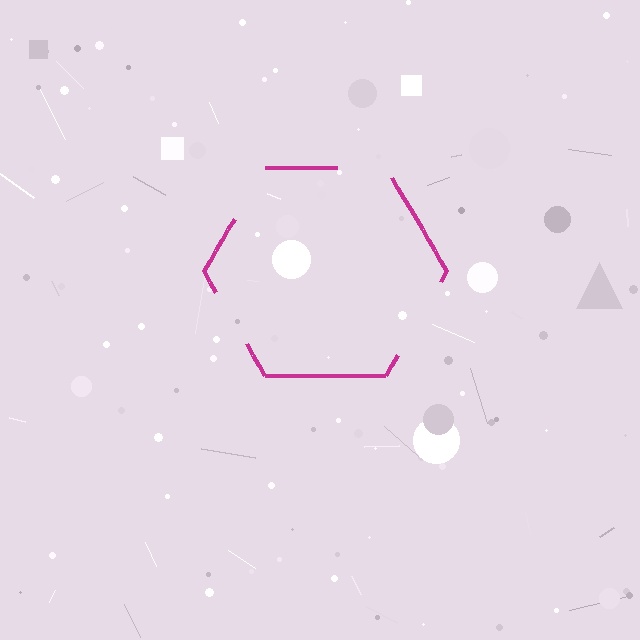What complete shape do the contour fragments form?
The contour fragments form a hexagon.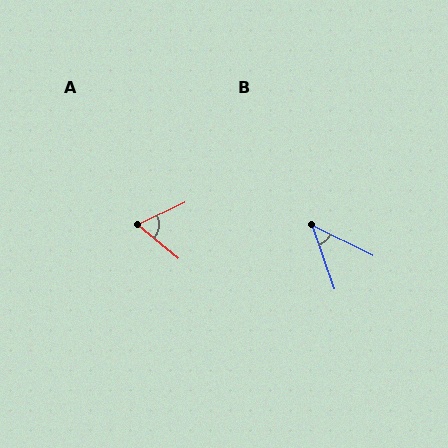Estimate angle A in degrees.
Approximately 65 degrees.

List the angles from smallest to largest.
B (45°), A (65°).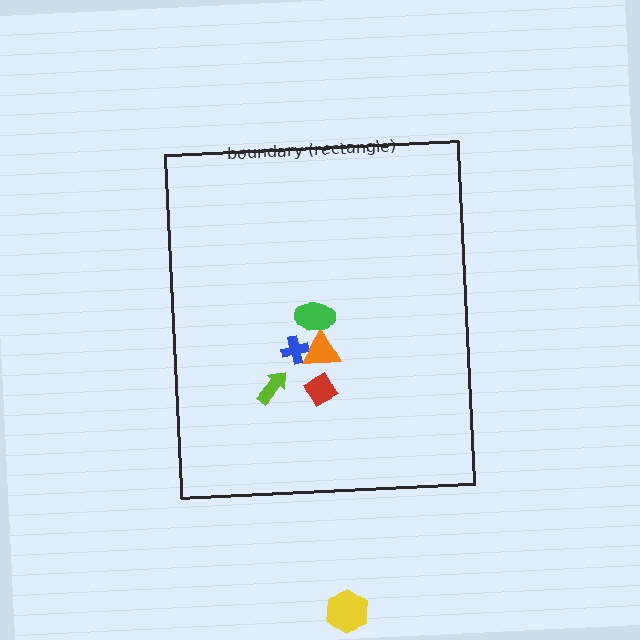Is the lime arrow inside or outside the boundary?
Inside.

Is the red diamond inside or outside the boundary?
Inside.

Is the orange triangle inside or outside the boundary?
Inside.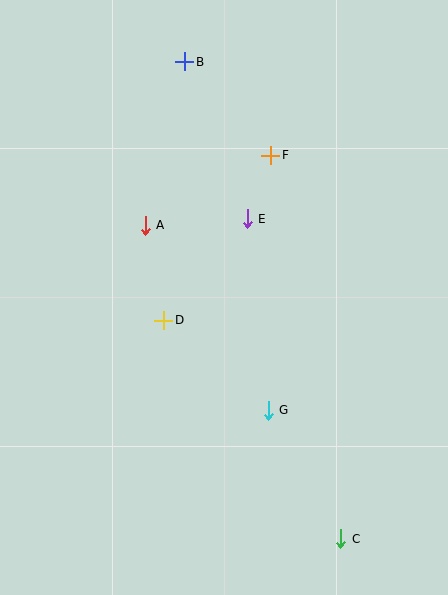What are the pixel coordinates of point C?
Point C is at (341, 539).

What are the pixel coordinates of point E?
Point E is at (247, 219).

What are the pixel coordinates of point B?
Point B is at (185, 62).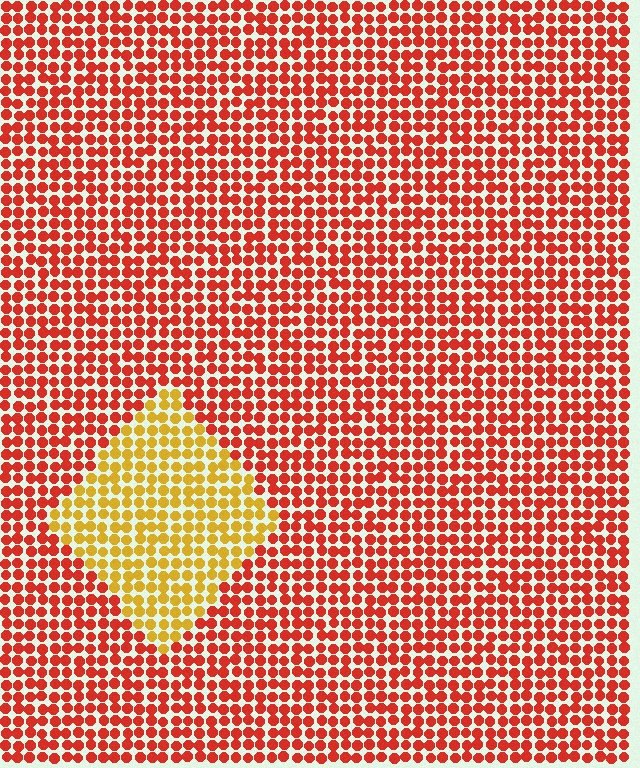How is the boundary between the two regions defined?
The boundary is defined purely by a slight shift in hue (about 43 degrees). Spacing, size, and orientation are identical on both sides.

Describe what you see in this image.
The image is filled with small red elements in a uniform arrangement. A diamond-shaped region is visible where the elements are tinted to a slightly different hue, forming a subtle color boundary.